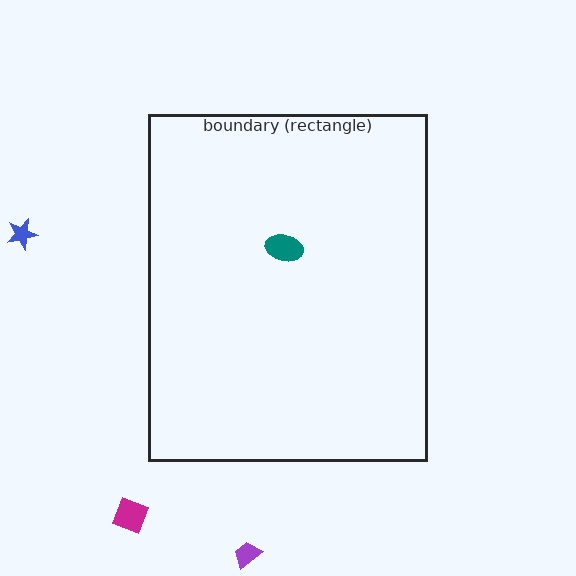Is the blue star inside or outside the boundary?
Outside.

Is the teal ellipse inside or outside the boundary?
Inside.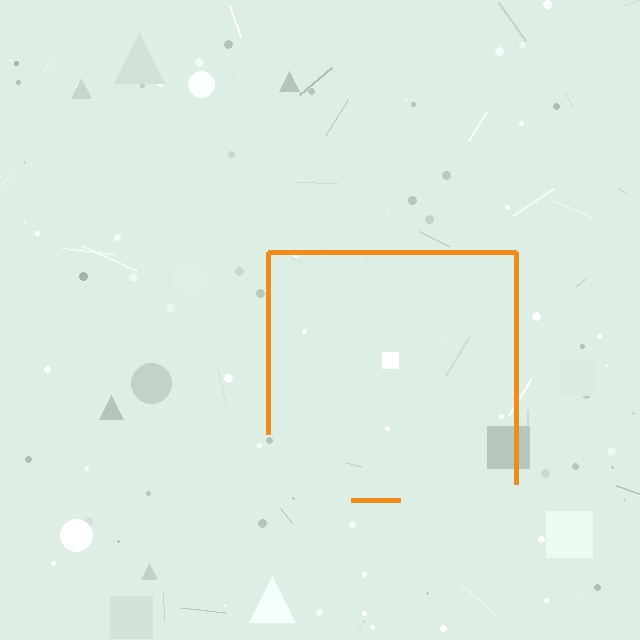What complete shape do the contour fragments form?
The contour fragments form a square.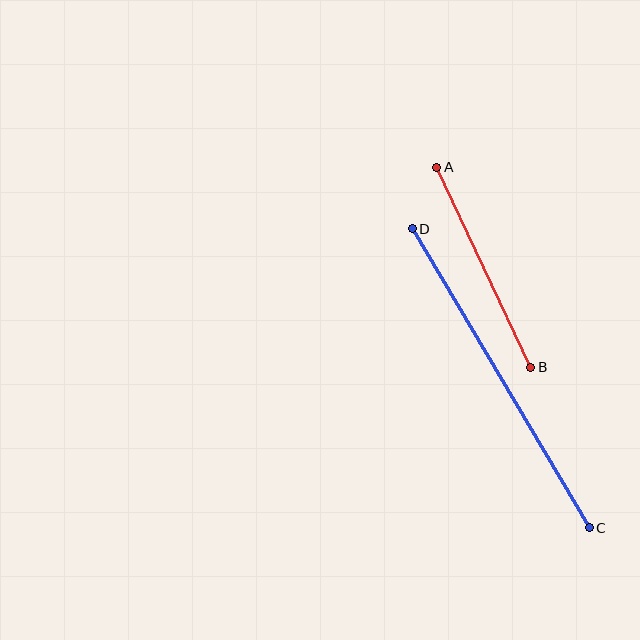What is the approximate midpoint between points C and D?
The midpoint is at approximately (501, 378) pixels.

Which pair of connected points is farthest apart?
Points C and D are farthest apart.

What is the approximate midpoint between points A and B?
The midpoint is at approximately (484, 267) pixels.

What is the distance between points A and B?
The distance is approximately 221 pixels.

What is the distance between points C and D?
The distance is approximately 348 pixels.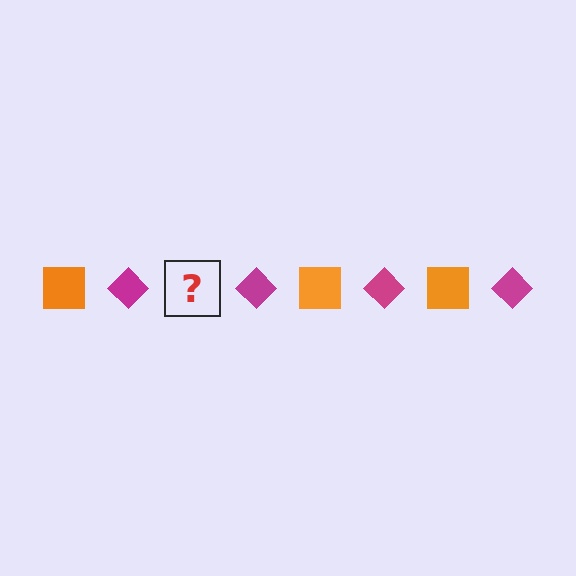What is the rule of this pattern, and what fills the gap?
The rule is that the pattern alternates between orange square and magenta diamond. The gap should be filled with an orange square.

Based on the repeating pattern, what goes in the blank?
The blank should be an orange square.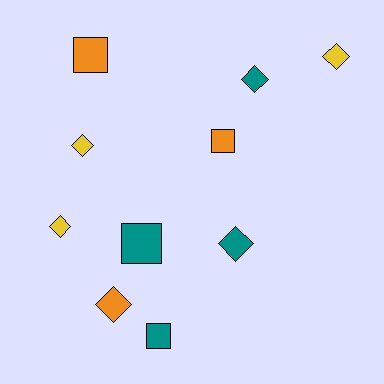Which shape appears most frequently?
Diamond, with 6 objects.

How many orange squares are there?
There are 2 orange squares.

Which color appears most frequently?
Teal, with 4 objects.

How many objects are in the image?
There are 10 objects.